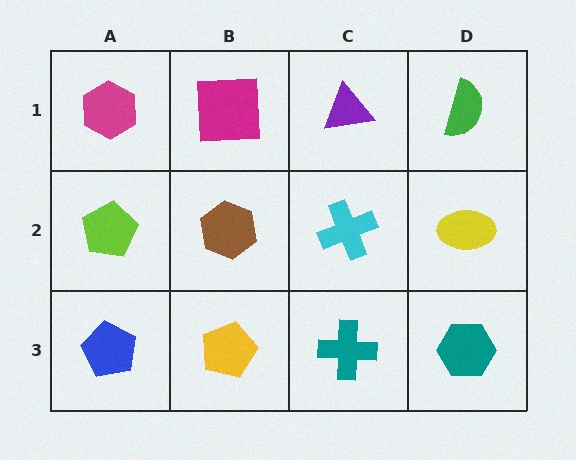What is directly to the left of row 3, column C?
A yellow pentagon.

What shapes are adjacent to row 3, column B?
A brown hexagon (row 2, column B), a blue pentagon (row 3, column A), a teal cross (row 3, column C).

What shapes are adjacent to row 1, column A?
A lime pentagon (row 2, column A), a magenta square (row 1, column B).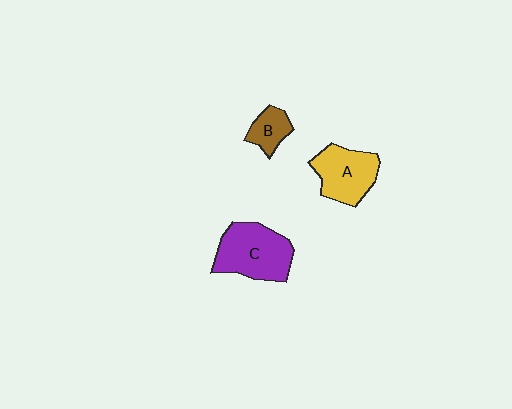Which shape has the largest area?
Shape C (purple).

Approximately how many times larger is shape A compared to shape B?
Approximately 2.0 times.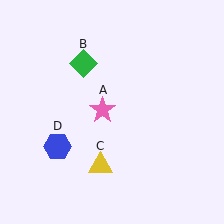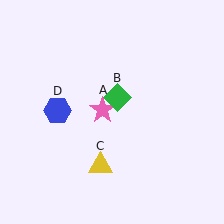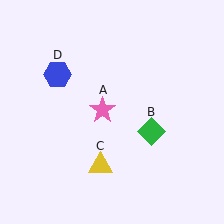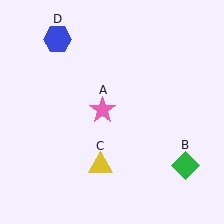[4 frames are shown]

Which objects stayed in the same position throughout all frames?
Pink star (object A) and yellow triangle (object C) remained stationary.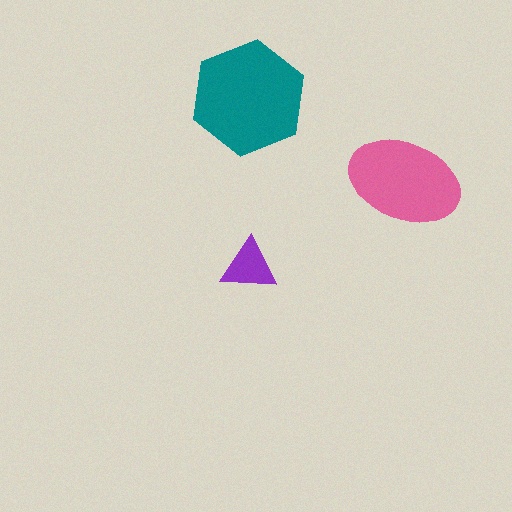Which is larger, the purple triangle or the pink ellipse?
The pink ellipse.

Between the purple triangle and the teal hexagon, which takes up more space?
The teal hexagon.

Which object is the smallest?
The purple triangle.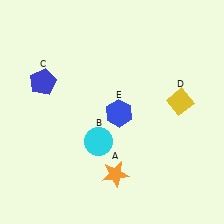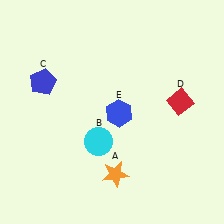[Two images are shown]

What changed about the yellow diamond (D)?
In Image 1, D is yellow. In Image 2, it changed to red.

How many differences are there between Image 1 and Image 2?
There is 1 difference between the two images.